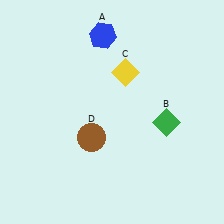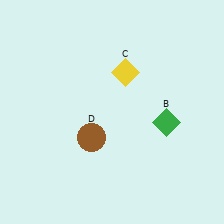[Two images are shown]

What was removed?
The blue hexagon (A) was removed in Image 2.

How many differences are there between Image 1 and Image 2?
There is 1 difference between the two images.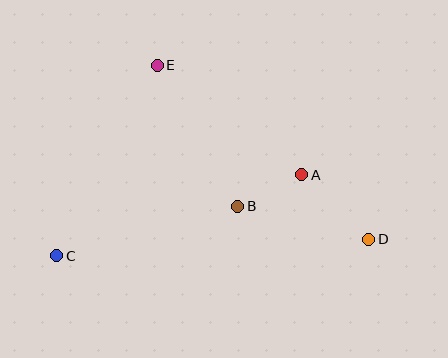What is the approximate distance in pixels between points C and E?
The distance between C and E is approximately 215 pixels.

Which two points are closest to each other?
Points A and B are closest to each other.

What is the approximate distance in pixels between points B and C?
The distance between B and C is approximately 187 pixels.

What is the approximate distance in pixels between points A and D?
The distance between A and D is approximately 93 pixels.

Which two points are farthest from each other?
Points C and D are farthest from each other.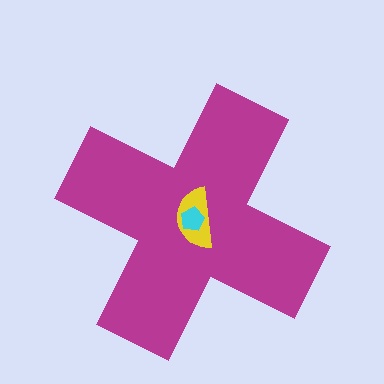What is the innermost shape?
The cyan pentagon.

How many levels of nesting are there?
3.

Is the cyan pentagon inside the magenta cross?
Yes.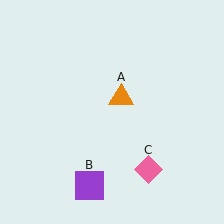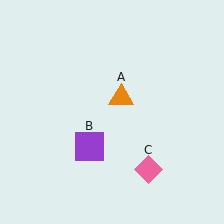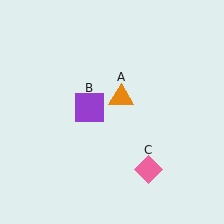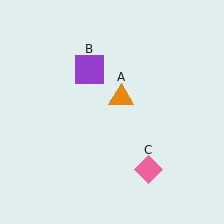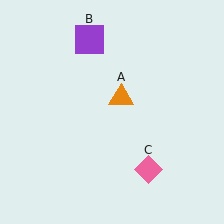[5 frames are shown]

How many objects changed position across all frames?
1 object changed position: purple square (object B).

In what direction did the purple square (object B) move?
The purple square (object B) moved up.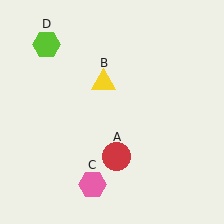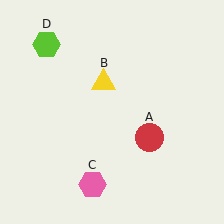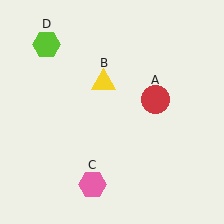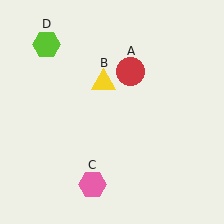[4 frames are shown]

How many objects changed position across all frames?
1 object changed position: red circle (object A).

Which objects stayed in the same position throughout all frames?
Yellow triangle (object B) and pink hexagon (object C) and lime hexagon (object D) remained stationary.